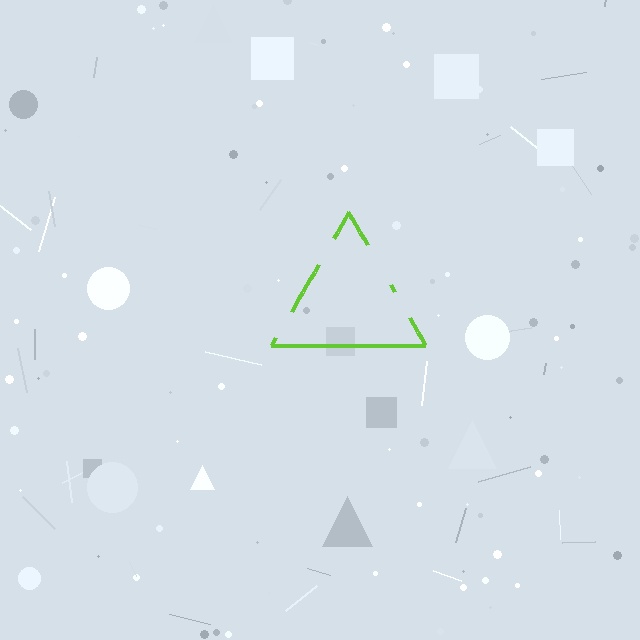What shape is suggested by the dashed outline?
The dashed outline suggests a triangle.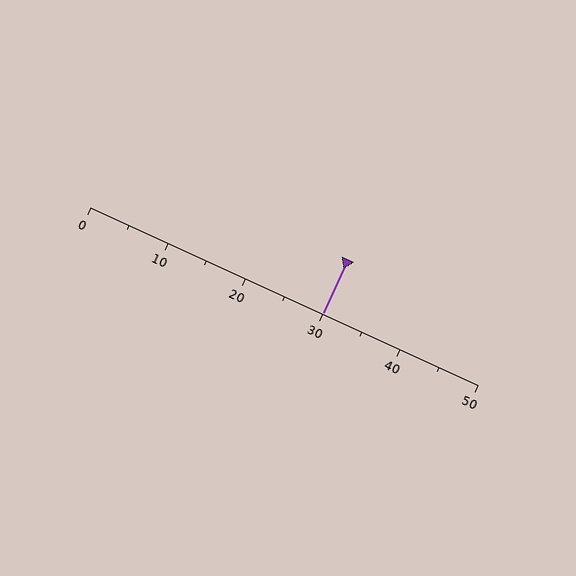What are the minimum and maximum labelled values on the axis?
The axis runs from 0 to 50.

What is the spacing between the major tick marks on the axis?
The major ticks are spaced 10 apart.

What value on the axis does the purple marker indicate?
The marker indicates approximately 30.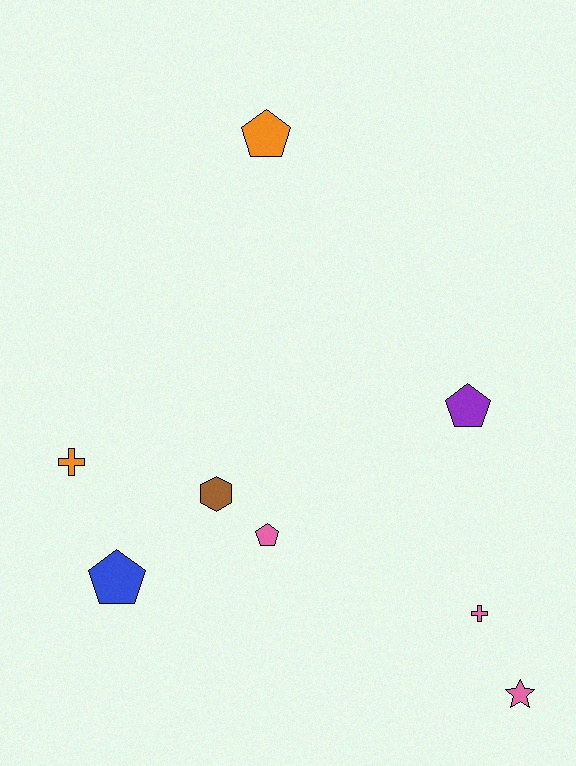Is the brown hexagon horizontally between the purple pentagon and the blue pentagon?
Yes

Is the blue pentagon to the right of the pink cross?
No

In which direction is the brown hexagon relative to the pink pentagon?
The brown hexagon is to the left of the pink pentagon.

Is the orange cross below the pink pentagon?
No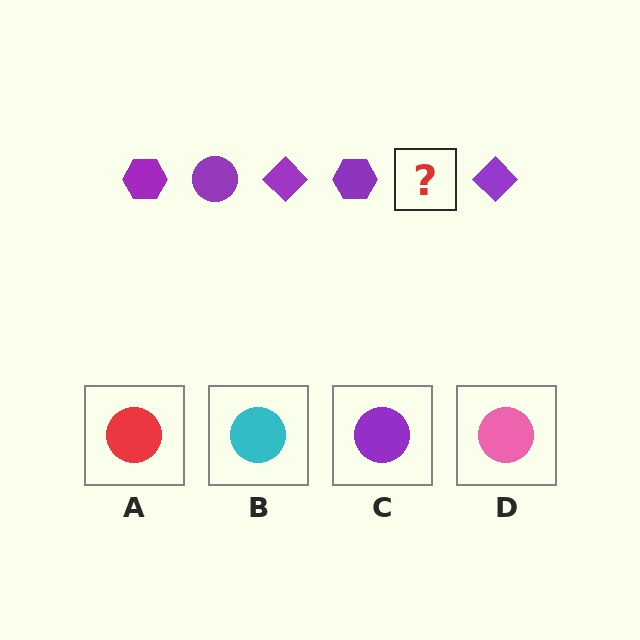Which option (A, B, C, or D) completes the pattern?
C.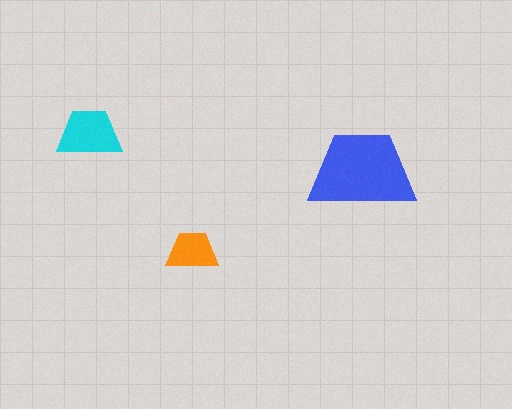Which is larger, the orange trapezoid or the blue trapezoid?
The blue one.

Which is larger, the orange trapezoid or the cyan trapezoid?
The cyan one.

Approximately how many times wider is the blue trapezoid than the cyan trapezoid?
About 1.5 times wider.